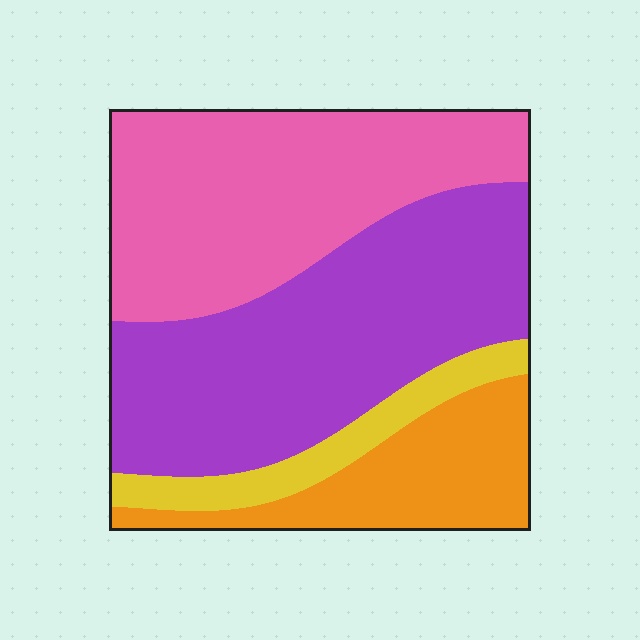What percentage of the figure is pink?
Pink covers about 35% of the figure.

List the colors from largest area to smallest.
From largest to smallest: purple, pink, orange, yellow.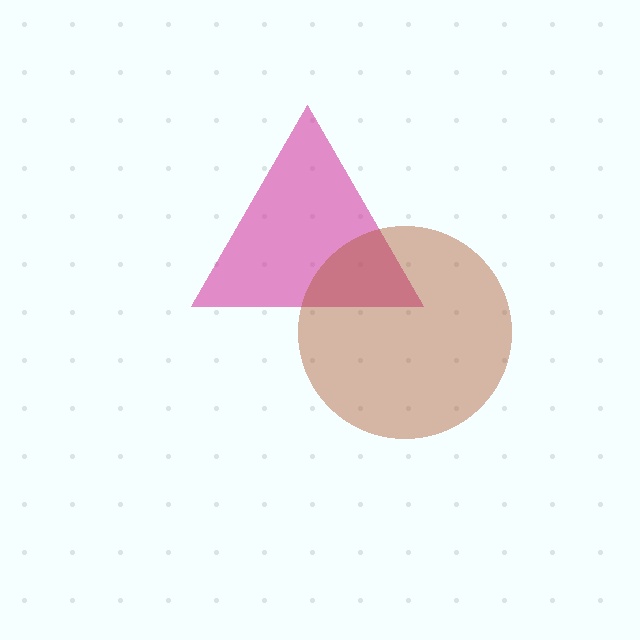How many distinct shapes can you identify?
There are 2 distinct shapes: a magenta triangle, a brown circle.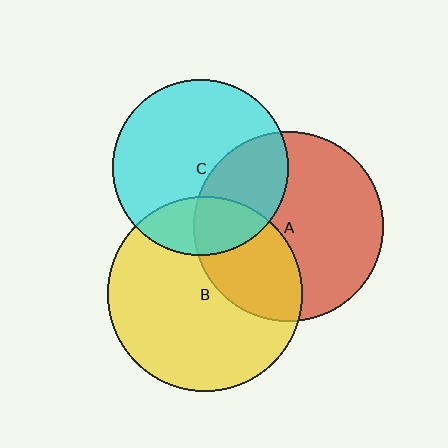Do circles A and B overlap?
Yes.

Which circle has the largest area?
Circle B (yellow).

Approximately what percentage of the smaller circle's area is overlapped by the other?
Approximately 35%.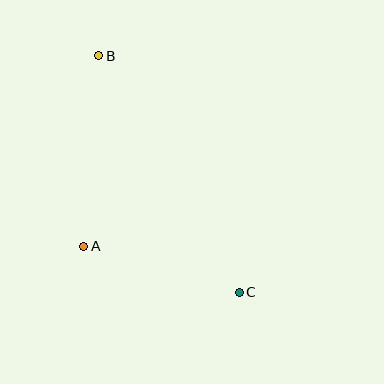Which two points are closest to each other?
Points A and C are closest to each other.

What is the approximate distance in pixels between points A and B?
The distance between A and B is approximately 191 pixels.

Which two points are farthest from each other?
Points B and C are farthest from each other.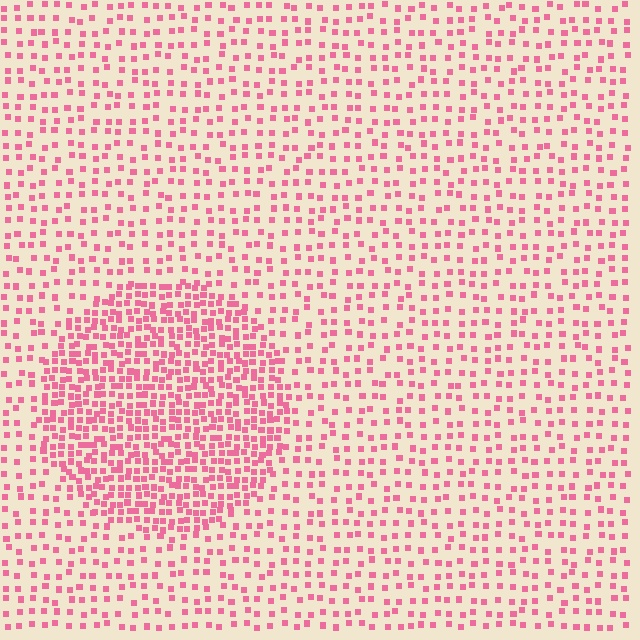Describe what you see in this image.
The image contains small pink elements arranged at two different densities. A circle-shaped region is visible where the elements are more densely packed than the surrounding area.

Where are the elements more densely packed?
The elements are more densely packed inside the circle boundary.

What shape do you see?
I see a circle.